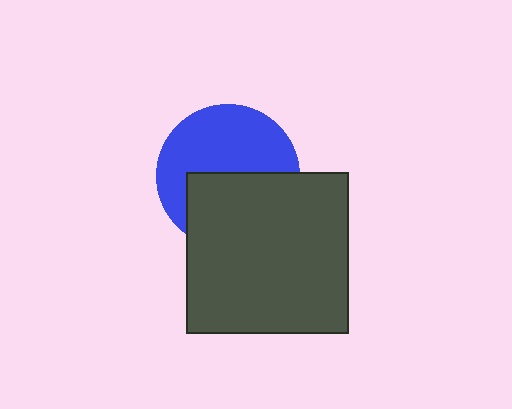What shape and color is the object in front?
The object in front is a dark gray square.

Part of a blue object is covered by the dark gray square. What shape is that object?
It is a circle.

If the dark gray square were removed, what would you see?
You would see the complete blue circle.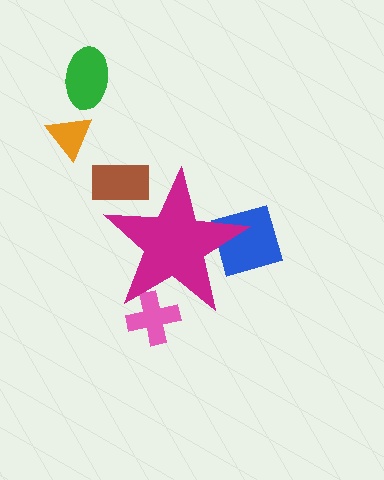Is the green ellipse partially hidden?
No, the green ellipse is fully visible.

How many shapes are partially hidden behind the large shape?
3 shapes are partially hidden.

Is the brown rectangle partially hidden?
Yes, the brown rectangle is partially hidden behind the magenta star.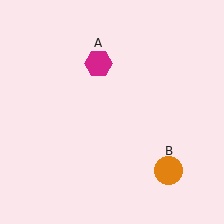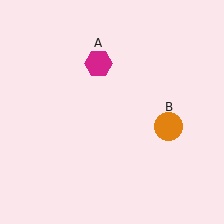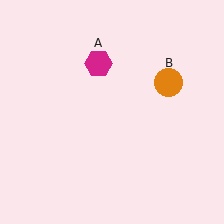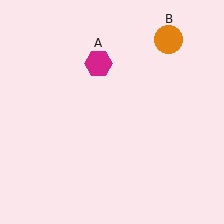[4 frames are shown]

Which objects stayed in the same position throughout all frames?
Magenta hexagon (object A) remained stationary.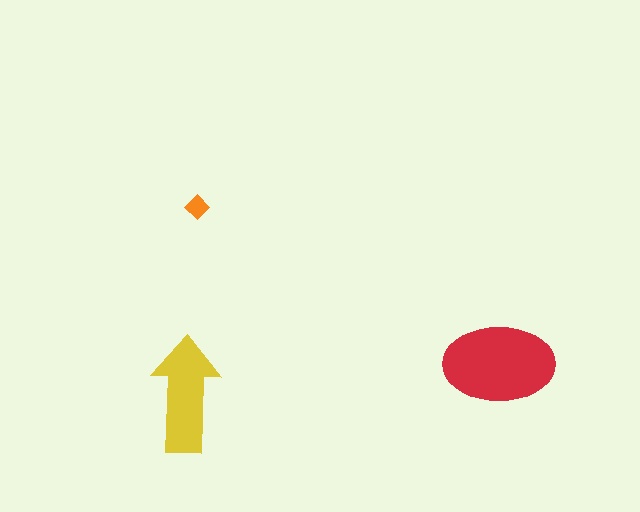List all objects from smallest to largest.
The orange diamond, the yellow arrow, the red ellipse.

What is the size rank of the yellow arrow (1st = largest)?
2nd.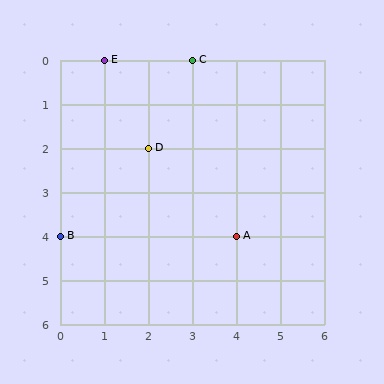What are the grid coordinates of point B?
Point B is at grid coordinates (0, 4).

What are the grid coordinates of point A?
Point A is at grid coordinates (4, 4).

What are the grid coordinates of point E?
Point E is at grid coordinates (1, 0).